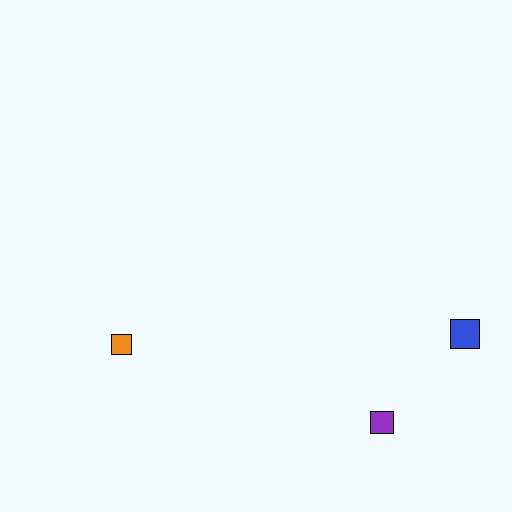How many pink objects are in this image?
There are no pink objects.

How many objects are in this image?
There are 3 objects.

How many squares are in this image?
There are 3 squares.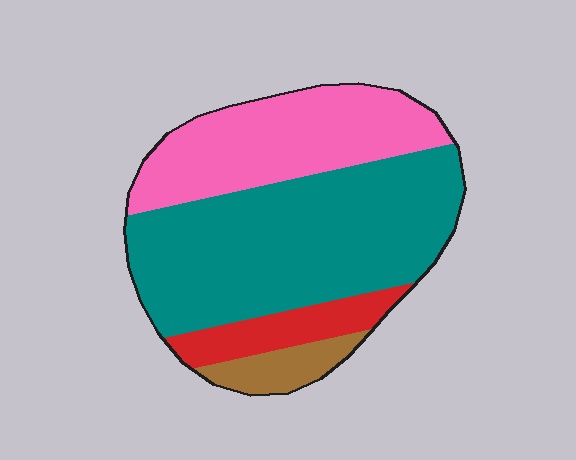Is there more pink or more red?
Pink.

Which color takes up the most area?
Teal, at roughly 55%.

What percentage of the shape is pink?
Pink takes up between a sixth and a third of the shape.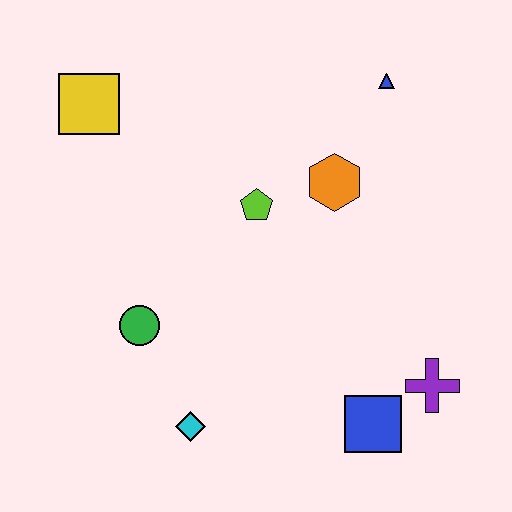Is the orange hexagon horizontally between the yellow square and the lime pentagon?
No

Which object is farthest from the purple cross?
The yellow square is farthest from the purple cross.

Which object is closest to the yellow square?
The lime pentagon is closest to the yellow square.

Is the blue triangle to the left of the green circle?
No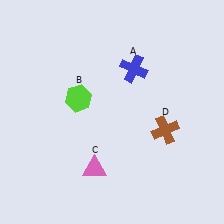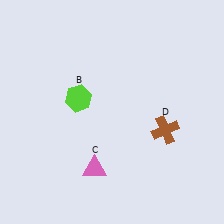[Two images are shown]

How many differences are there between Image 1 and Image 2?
There is 1 difference between the two images.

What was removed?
The blue cross (A) was removed in Image 2.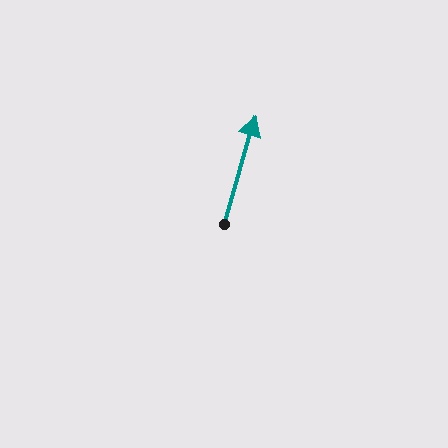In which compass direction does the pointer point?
North.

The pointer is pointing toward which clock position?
Roughly 1 o'clock.